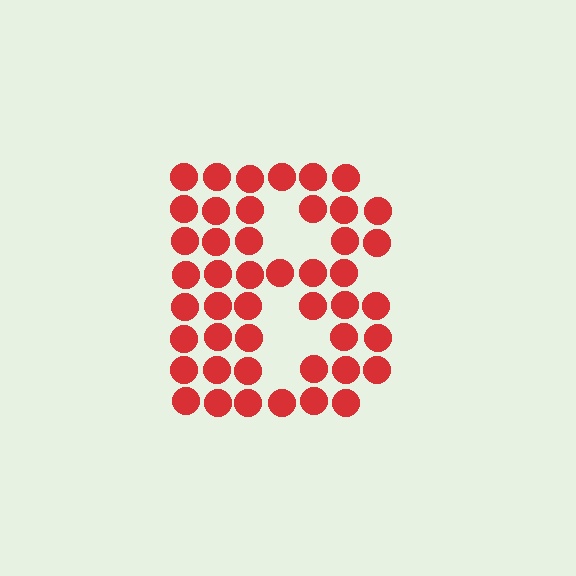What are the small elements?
The small elements are circles.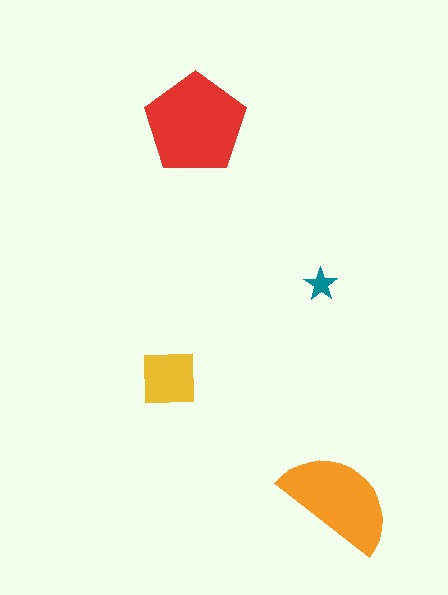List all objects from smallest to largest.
The teal star, the yellow square, the orange semicircle, the red pentagon.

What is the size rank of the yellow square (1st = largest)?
3rd.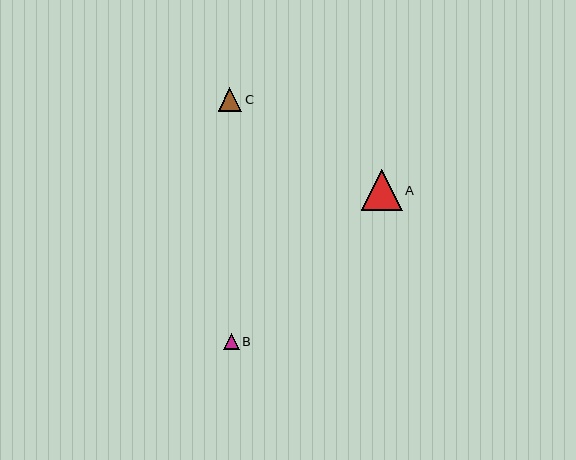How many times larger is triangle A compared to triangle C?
Triangle A is approximately 1.7 times the size of triangle C.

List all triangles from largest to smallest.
From largest to smallest: A, C, B.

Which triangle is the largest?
Triangle A is the largest with a size of approximately 41 pixels.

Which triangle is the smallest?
Triangle B is the smallest with a size of approximately 16 pixels.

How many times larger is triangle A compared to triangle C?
Triangle A is approximately 1.7 times the size of triangle C.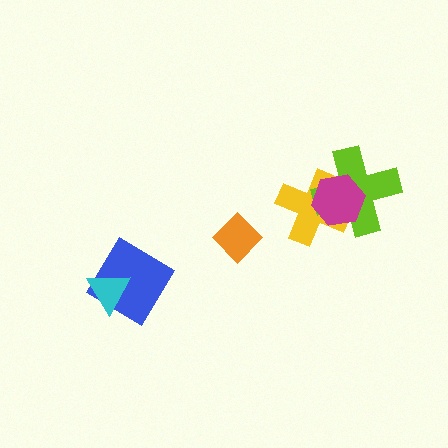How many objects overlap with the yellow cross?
2 objects overlap with the yellow cross.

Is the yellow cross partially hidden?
Yes, it is partially covered by another shape.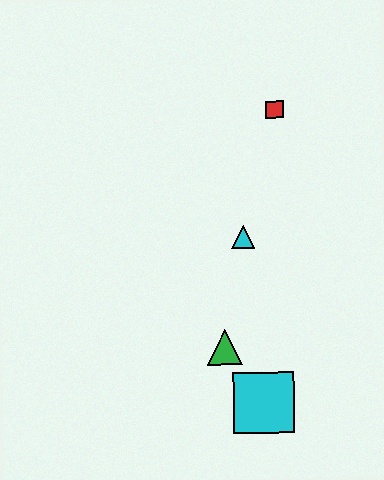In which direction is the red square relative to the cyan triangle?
The red square is above the cyan triangle.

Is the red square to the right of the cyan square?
Yes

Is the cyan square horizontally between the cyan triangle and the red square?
Yes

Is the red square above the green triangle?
Yes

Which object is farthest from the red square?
The cyan square is farthest from the red square.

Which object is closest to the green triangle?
The cyan square is closest to the green triangle.